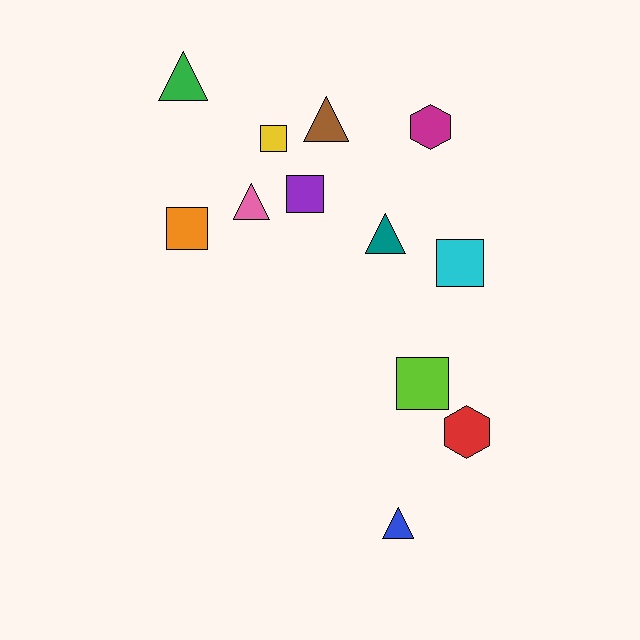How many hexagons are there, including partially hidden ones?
There are 2 hexagons.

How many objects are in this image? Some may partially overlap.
There are 12 objects.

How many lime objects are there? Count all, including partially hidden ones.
There is 1 lime object.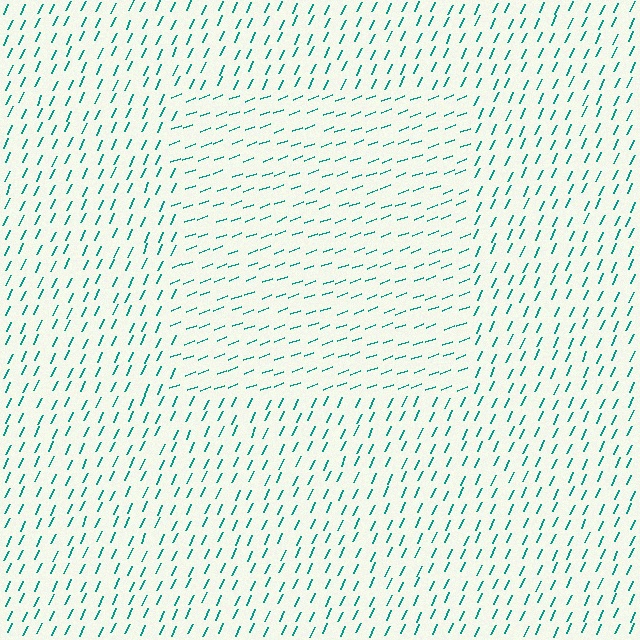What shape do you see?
I see a rectangle.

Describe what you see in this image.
The image is filled with small teal line segments. A rectangle region in the image has lines oriented differently from the surrounding lines, creating a visible texture boundary.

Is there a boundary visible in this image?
Yes, there is a texture boundary formed by a change in line orientation.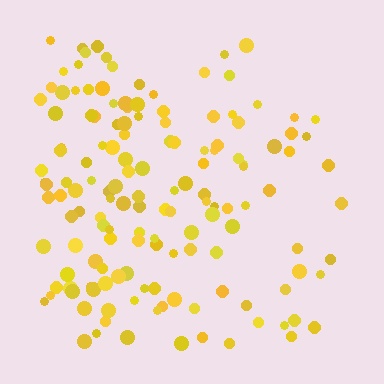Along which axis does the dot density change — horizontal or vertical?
Horizontal.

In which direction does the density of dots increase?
From right to left, with the left side densest.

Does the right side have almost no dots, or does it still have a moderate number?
Still a moderate number, just noticeably fewer than the left.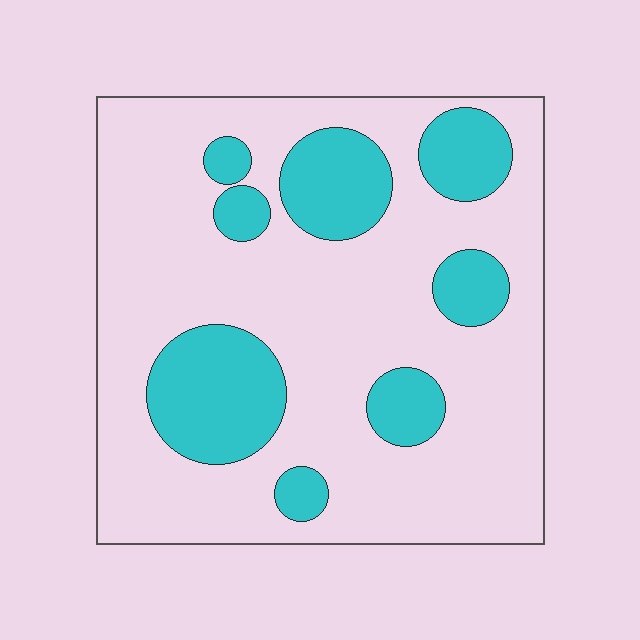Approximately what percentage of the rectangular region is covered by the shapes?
Approximately 25%.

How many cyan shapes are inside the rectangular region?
8.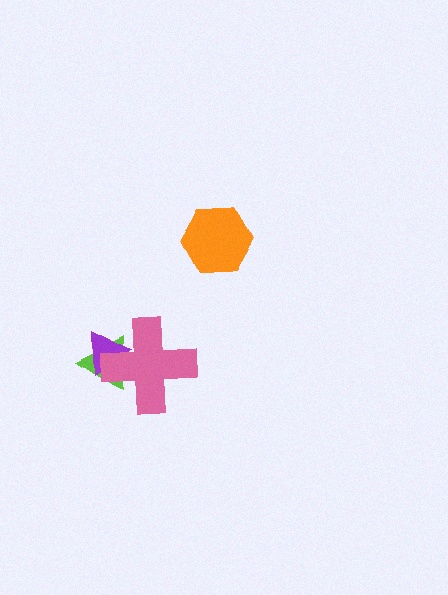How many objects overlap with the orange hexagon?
0 objects overlap with the orange hexagon.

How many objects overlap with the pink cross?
2 objects overlap with the pink cross.